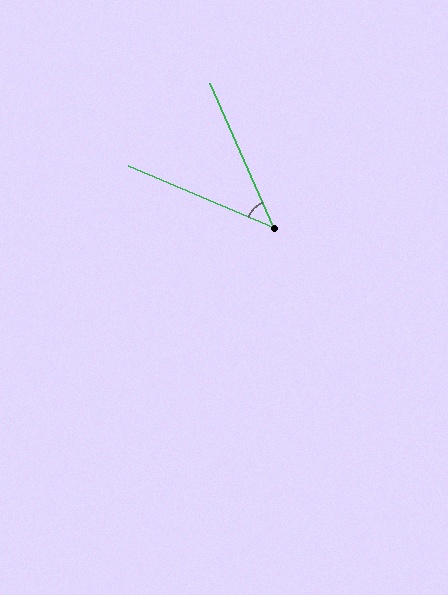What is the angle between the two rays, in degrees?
Approximately 43 degrees.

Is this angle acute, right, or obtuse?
It is acute.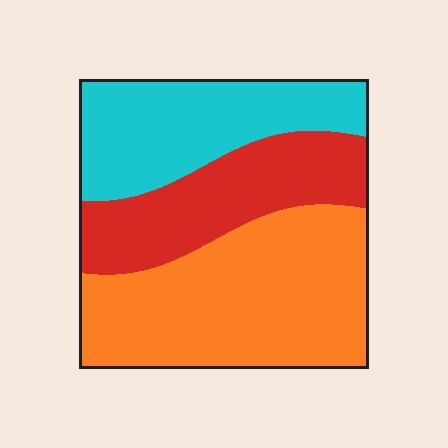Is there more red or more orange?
Orange.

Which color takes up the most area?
Orange, at roughly 45%.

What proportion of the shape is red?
Red takes up about one quarter (1/4) of the shape.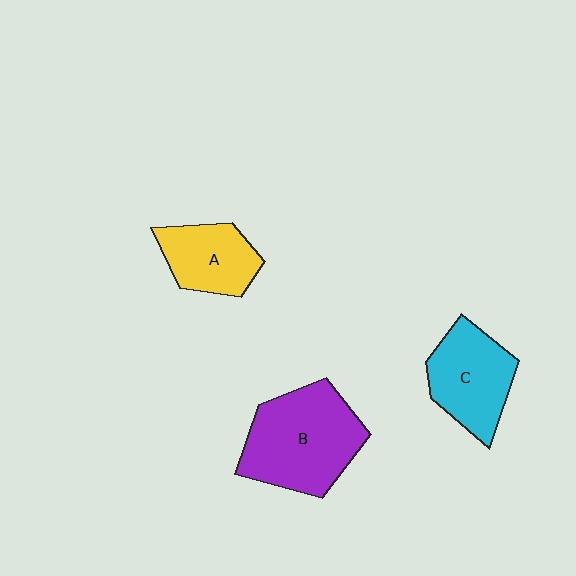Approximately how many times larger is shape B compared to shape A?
Approximately 1.7 times.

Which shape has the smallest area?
Shape A (yellow).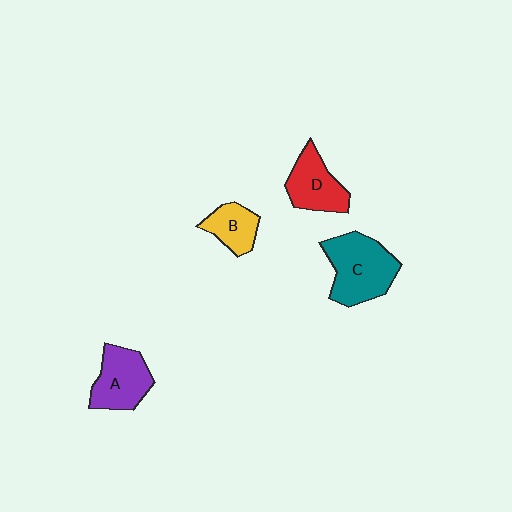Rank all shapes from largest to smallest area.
From largest to smallest: C (teal), A (purple), D (red), B (yellow).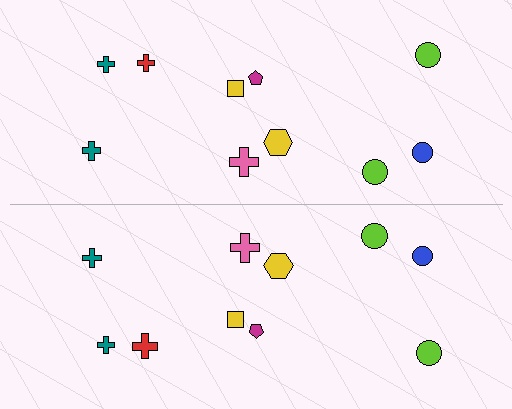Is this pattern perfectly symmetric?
No, the pattern is not perfectly symmetric. The red cross on the bottom side has a different size than its mirror counterpart.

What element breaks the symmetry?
The red cross on the bottom side has a different size than its mirror counterpart.